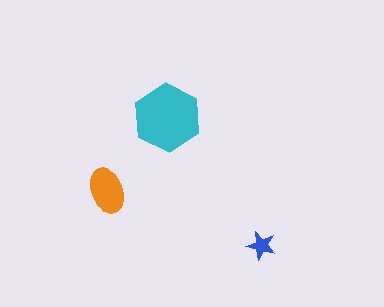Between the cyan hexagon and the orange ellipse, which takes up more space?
The cyan hexagon.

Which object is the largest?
The cyan hexagon.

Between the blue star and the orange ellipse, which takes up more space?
The orange ellipse.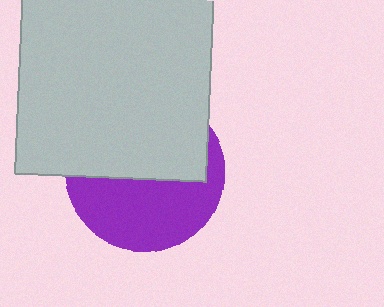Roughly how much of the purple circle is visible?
About half of it is visible (roughly 48%).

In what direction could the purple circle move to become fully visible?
The purple circle could move down. That would shift it out from behind the light gray square entirely.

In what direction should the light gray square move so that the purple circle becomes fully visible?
The light gray square should move up. That is the shortest direction to clear the overlap and leave the purple circle fully visible.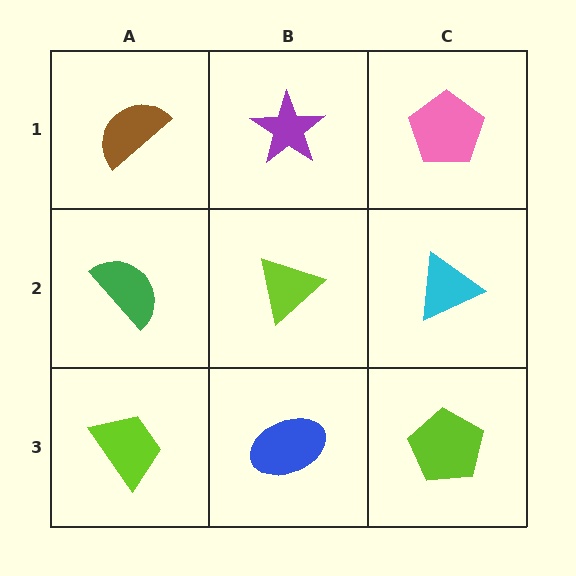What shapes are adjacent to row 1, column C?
A cyan triangle (row 2, column C), a purple star (row 1, column B).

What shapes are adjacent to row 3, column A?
A green semicircle (row 2, column A), a blue ellipse (row 3, column B).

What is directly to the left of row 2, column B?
A green semicircle.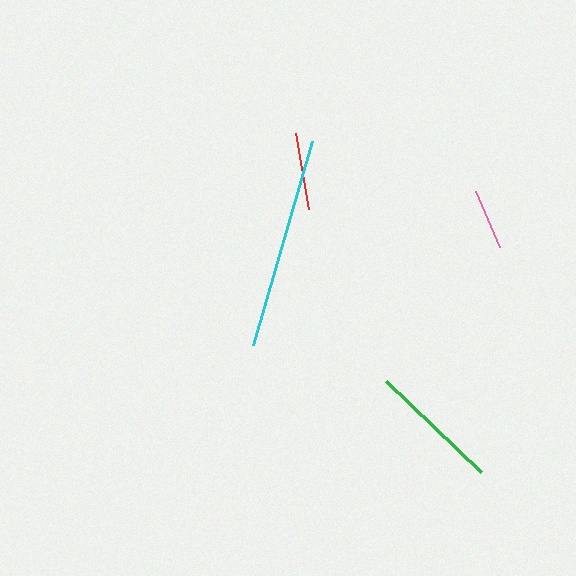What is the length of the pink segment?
The pink segment is approximately 61 pixels long.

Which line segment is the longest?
The cyan line is the longest at approximately 212 pixels.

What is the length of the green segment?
The green segment is approximately 132 pixels long.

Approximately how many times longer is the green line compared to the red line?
The green line is approximately 1.7 times the length of the red line.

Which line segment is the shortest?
The pink line is the shortest at approximately 61 pixels.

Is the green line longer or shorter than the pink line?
The green line is longer than the pink line.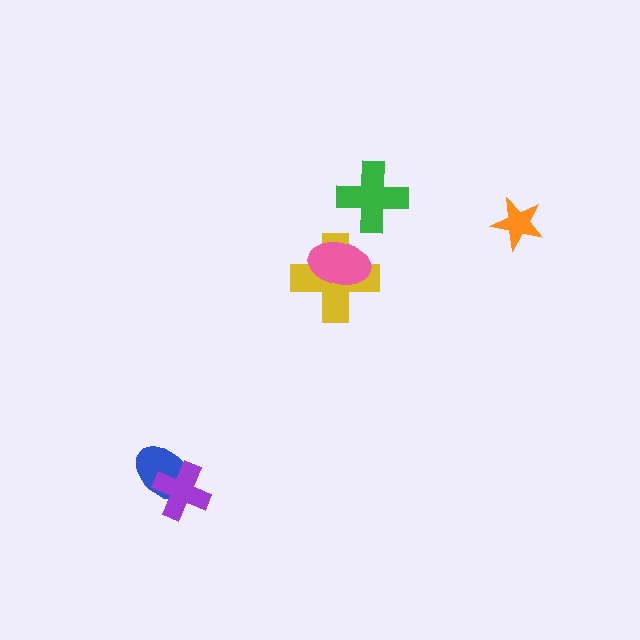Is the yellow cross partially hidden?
Yes, it is partially covered by another shape.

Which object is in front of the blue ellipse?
The purple cross is in front of the blue ellipse.